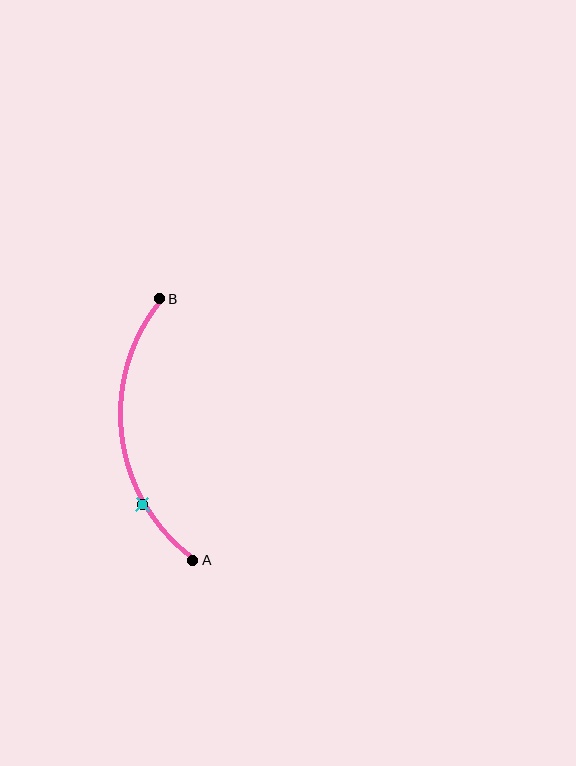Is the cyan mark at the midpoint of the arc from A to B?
No. The cyan mark lies on the arc but is closer to endpoint A. The arc midpoint would be at the point on the curve equidistant along the arc from both A and B.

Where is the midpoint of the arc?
The arc midpoint is the point on the curve farthest from the straight line joining A and B. It sits to the left of that line.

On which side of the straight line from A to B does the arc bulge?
The arc bulges to the left of the straight line connecting A and B.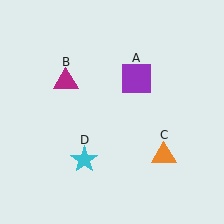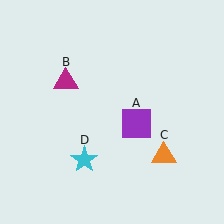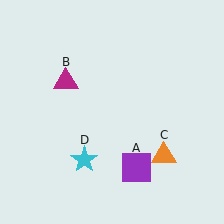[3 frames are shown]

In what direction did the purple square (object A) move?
The purple square (object A) moved down.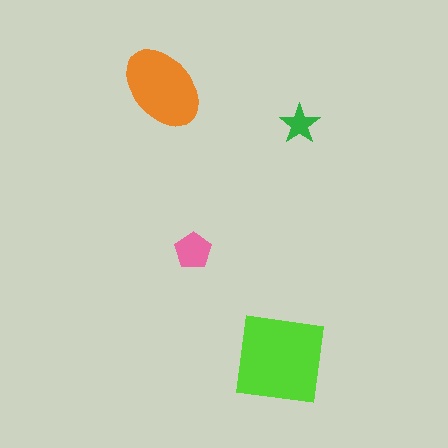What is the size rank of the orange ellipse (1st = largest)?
2nd.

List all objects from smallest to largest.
The green star, the pink pentagon, the orange ellipse, the lime square.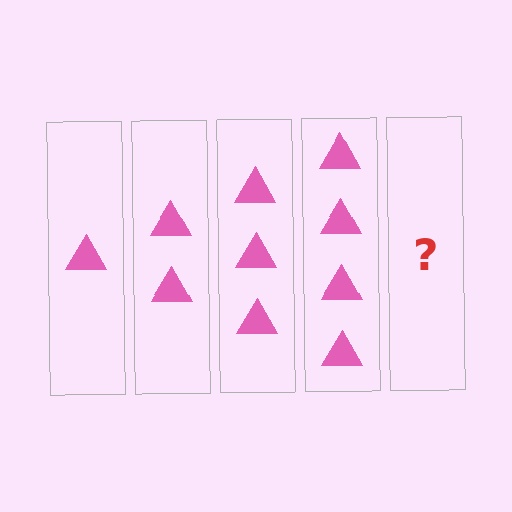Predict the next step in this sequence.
The next step is 5 triangles.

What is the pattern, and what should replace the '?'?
The pattern is that each step adds one more triangle. The '?' should be 5 triangles.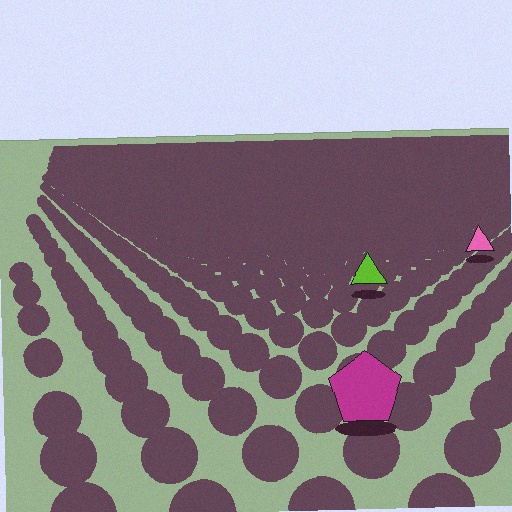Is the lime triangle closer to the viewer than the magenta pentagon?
No. The magenta pentagon is closer — you can tell from the texture gradient: the ground texture is coarser near it.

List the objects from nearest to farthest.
From nearest to farthest: the magenta pentagon, the lime triangle, the pink triangle.